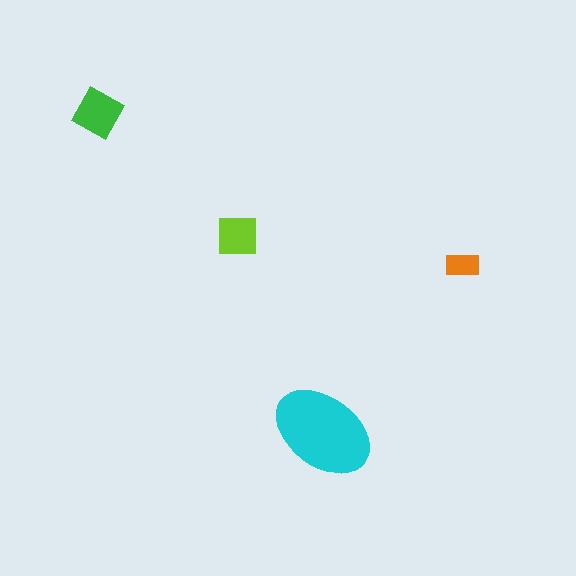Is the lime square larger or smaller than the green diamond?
Smaller.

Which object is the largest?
The cyan ellipse.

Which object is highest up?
The green diamond is topmost.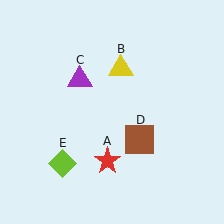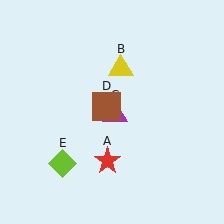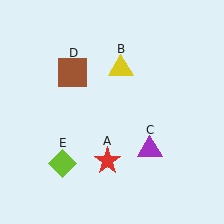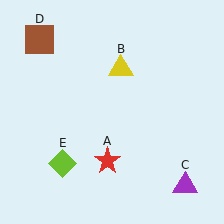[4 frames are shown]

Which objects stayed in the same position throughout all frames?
Red star (object A) and yellow triangle (object B) and lime diamond (object E) remained stationary.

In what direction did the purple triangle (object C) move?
The purple triangle (object C) moved down and to the right.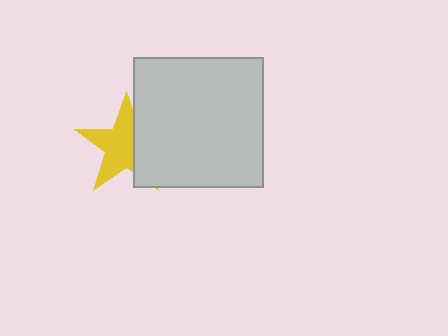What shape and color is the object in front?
The object in front is a light gray square.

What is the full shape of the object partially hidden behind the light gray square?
The partially hidden object is a yellow star.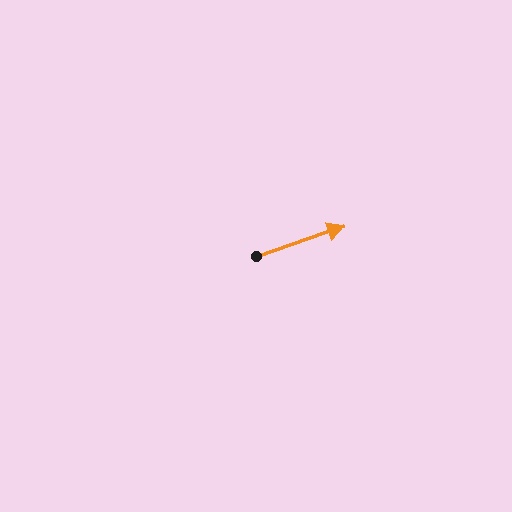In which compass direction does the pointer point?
East.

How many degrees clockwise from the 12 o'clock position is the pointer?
Approximately 71 degrees.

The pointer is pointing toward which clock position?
Roughly 2 o'clock.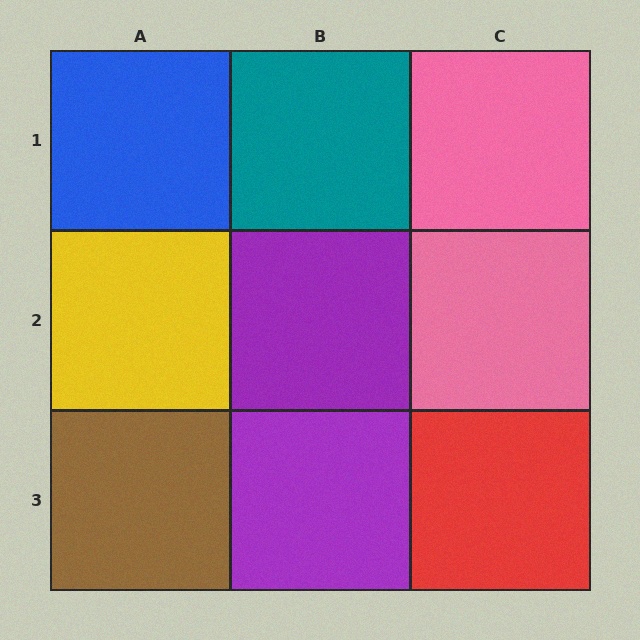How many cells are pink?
2 cells are pink.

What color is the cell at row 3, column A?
Brown.